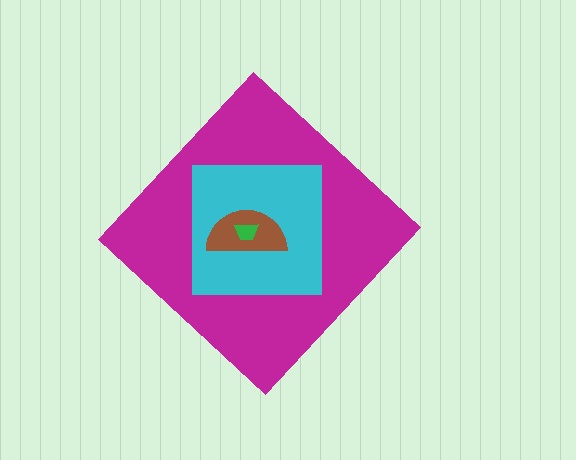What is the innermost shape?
The green trapezoid.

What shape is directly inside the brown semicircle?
The green trapezoid.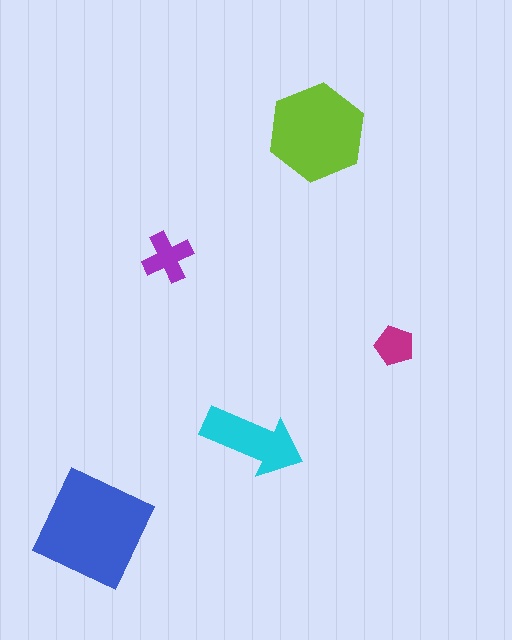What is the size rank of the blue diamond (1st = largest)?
1st.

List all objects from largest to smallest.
The blue diamond, the lime hexagon, the cyan arrow, the purple cross, the magenta pentagon.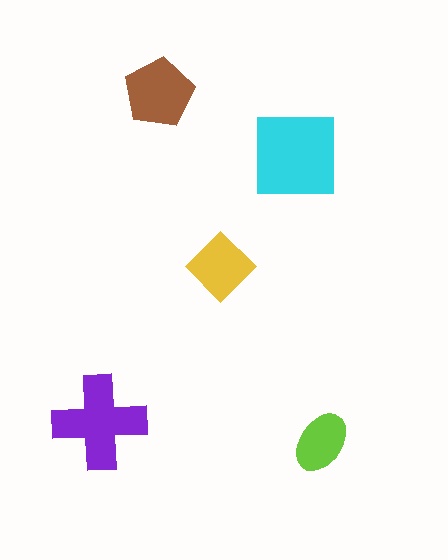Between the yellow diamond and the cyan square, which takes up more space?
The cyan square.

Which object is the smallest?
The lime ellipse.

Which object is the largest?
The cyan square.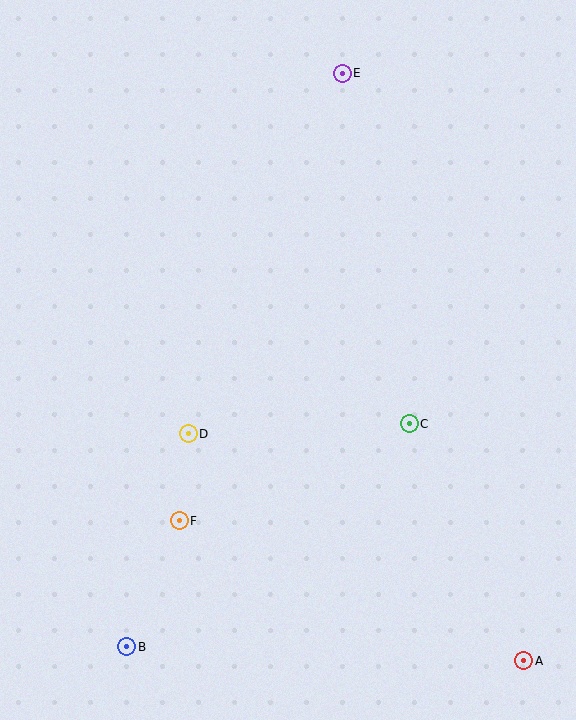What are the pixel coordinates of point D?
Point D is at (188, 434).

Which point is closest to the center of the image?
Point D at (188, 434) is closest to the center.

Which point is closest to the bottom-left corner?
Point B is closest to the bottom-left corner.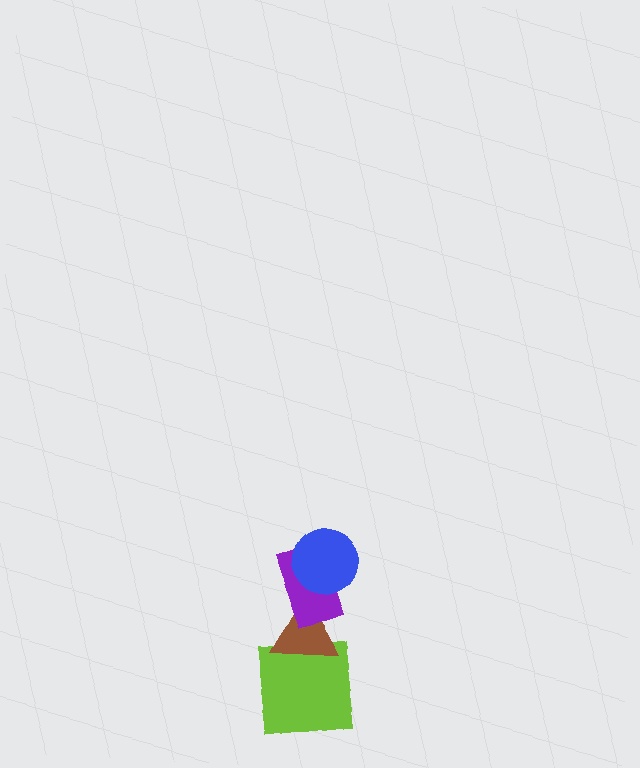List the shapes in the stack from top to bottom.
From top to bottom: the blue circle, the purple rectangle, the brown triangle, the lime square.